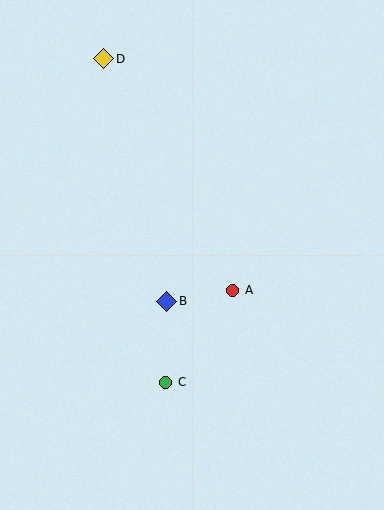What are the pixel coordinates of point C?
Point C is at (166, 382).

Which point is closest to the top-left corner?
Point D is closest to the top-left corner.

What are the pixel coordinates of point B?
Point B is at (167, 301).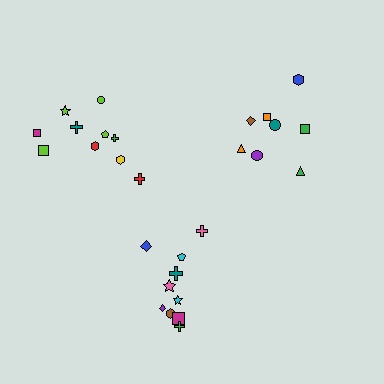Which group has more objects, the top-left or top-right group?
The top-left group.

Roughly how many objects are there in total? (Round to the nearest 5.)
Roughly 30 objects in total.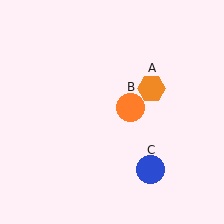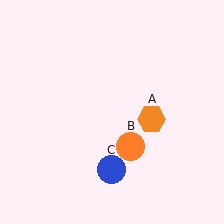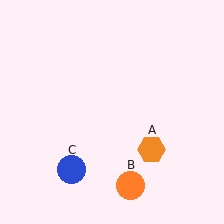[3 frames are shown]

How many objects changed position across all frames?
3 objects changed position: orange hexagon (object A), orange circle (object B), blue circle (object C).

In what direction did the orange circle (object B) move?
The orange circle (object B) moved down.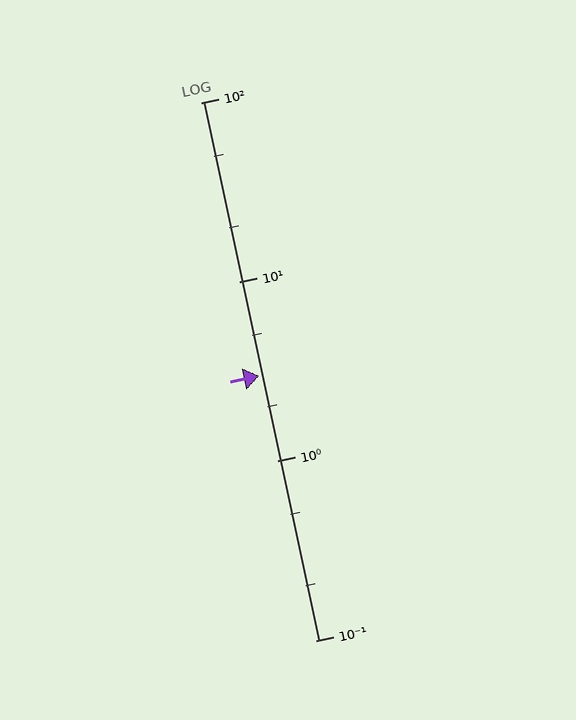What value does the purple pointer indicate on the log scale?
The pointer indicates approximately 3.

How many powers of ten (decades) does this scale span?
The scale spans 3 decades, from 0.1 to 100.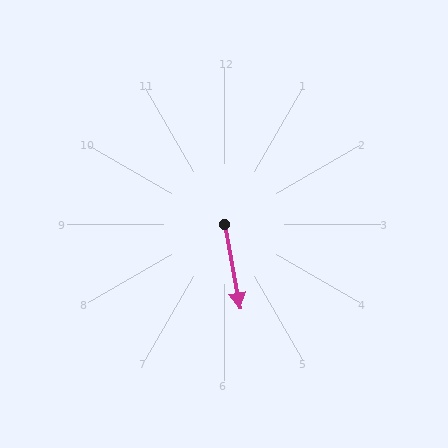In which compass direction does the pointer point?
South.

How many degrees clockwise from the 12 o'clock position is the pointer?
Approximately 169 degrees.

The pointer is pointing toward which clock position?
Roughly 6 o'clock.